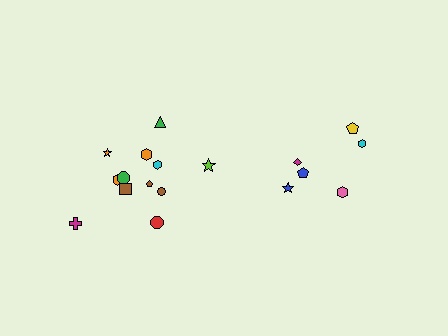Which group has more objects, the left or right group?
The left group.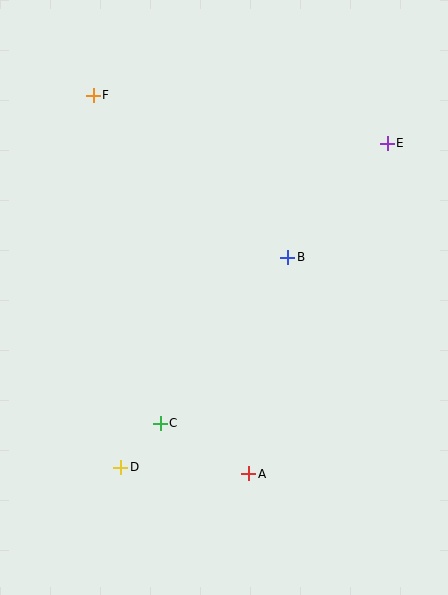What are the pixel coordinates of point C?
Point C is at (160, 423).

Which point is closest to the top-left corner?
Point F is closest to the top-left corner.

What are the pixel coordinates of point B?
Point B is at (288, 257).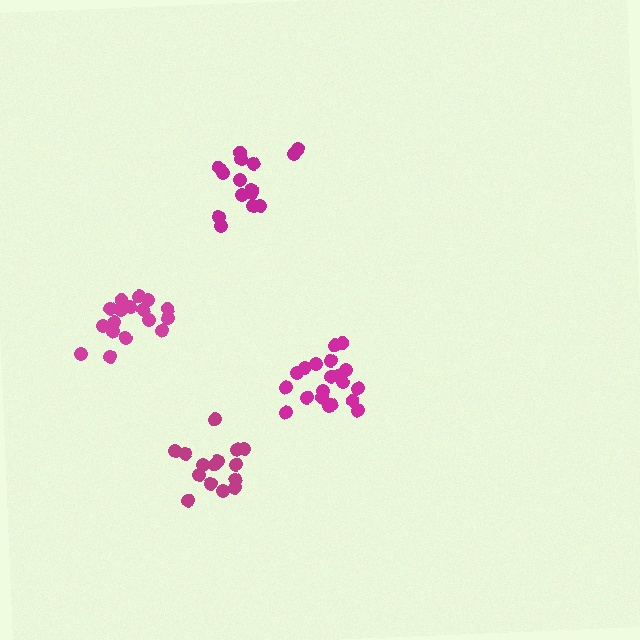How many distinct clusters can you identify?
There are 4 distinct clusters.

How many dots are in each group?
Group 1: 15 dots, Group 2: 15 dots, Group 3: 20 dots, Group 4: 17 dots (67 total).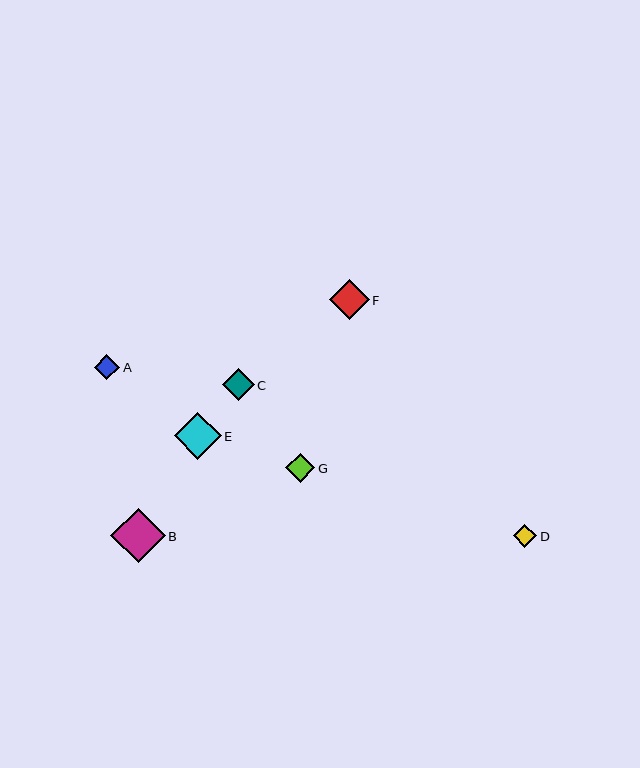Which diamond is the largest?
Diamond B is the largest with a size of approximately 54 pixels.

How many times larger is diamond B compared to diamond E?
Diamond B is approximately 1.1 times the size of diamond E.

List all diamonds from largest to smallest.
From largest to smallest: B, E, F, C, G, A, D.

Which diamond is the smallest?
Diamond D is the smallest with a size of approximately 23 pixels.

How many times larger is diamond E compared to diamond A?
Diamond E is approximately 1.8 times the size of diamond A.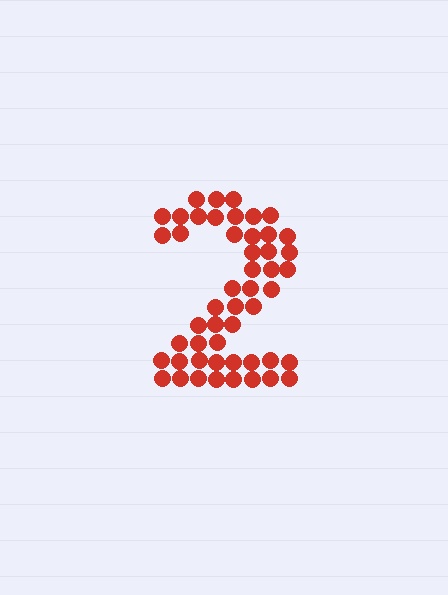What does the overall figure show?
The overall figure shows the digit 2.